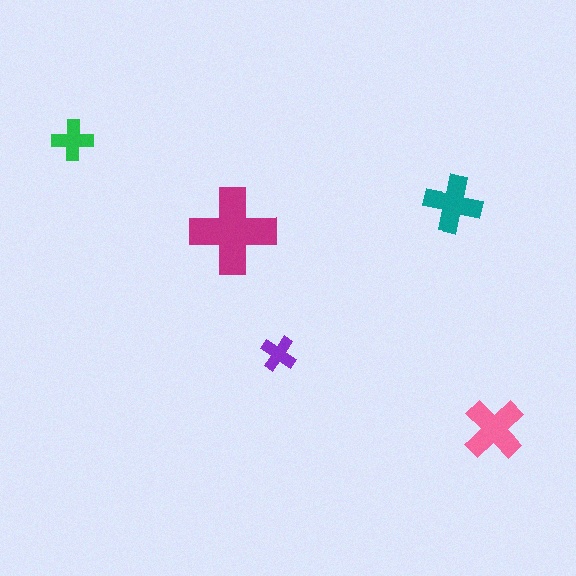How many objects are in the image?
There are 5 objects in the image.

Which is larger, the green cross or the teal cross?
The teal one.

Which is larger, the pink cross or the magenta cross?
The magenta one.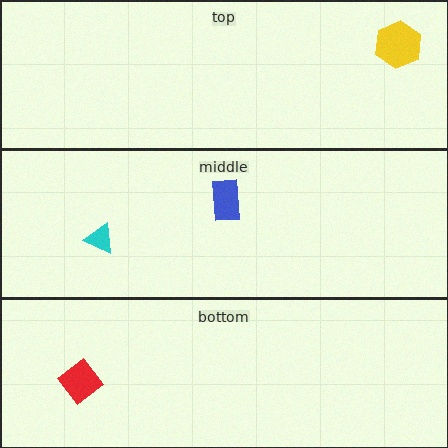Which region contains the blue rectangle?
The middle region.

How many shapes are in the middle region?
2.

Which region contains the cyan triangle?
The middle region.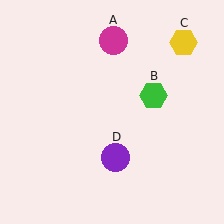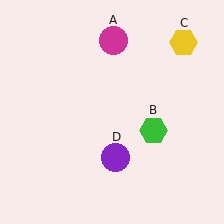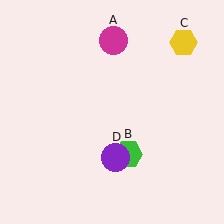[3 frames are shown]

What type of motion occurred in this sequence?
The green hexagon (object B) rotated clockwise around the center of the scene.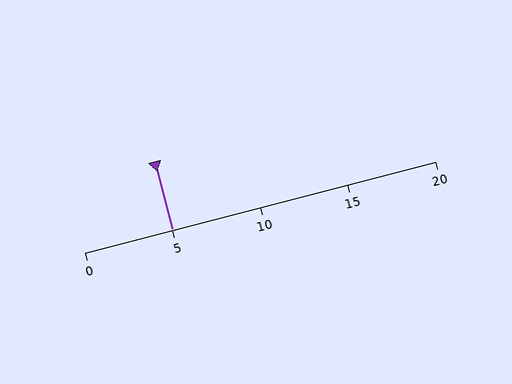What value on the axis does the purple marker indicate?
The marker indicates approximately 5.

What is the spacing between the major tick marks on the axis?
The major ticks are spaced 5 apart.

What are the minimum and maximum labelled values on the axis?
The axis runs from 0 to 20.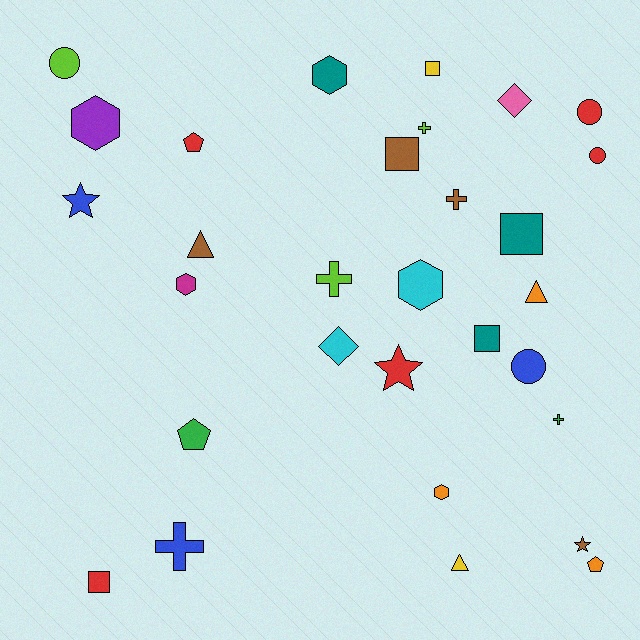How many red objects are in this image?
There are 5 red objects.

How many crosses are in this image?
There are 5 crosses.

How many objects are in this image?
There are 30 objects.